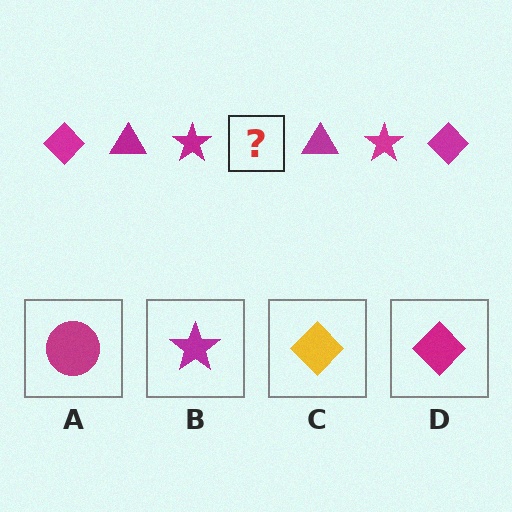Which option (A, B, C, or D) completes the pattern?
D.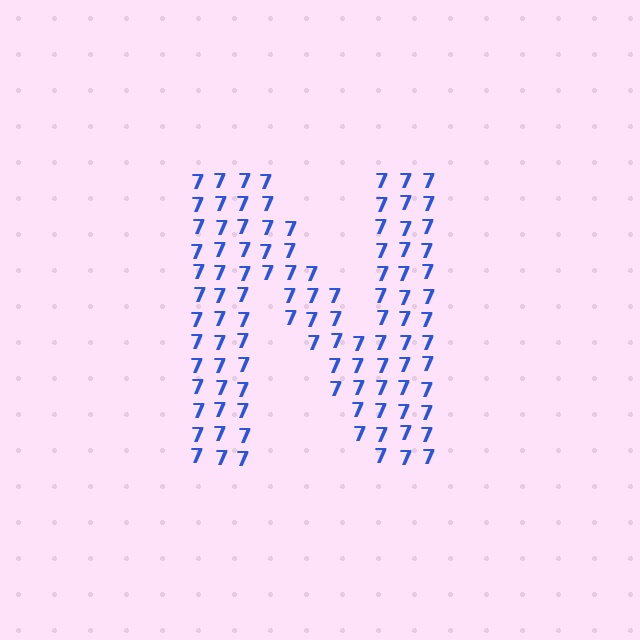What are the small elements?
The small elements are digit 7's.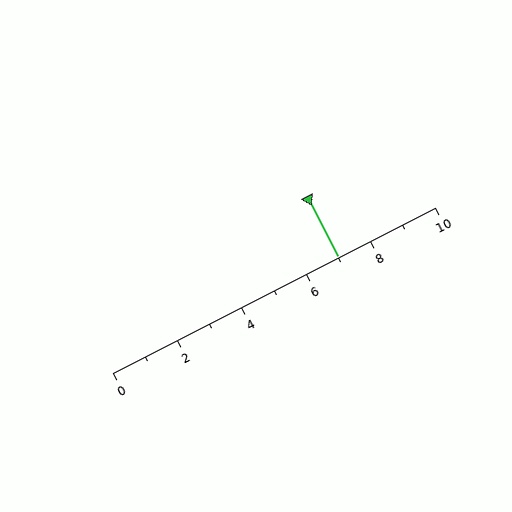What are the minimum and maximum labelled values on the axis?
The axis runs from 0 to 10.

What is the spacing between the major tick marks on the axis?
The major ticks are spaced 2 apart.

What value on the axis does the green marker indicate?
The marker indicates approximately 7.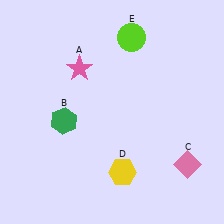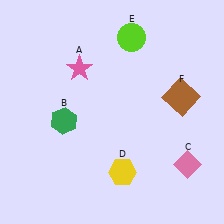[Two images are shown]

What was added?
A brown square (F) was added in Image 2.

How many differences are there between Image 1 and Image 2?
There is 1 difference between the two images.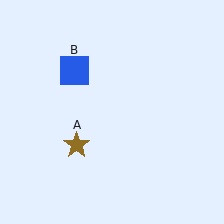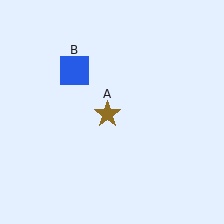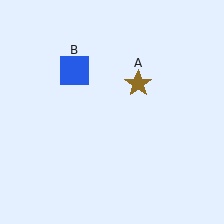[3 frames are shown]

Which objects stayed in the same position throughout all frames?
Blue square (object B) remained stationary.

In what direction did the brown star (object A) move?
The brown star (object A) moved up and to the right.